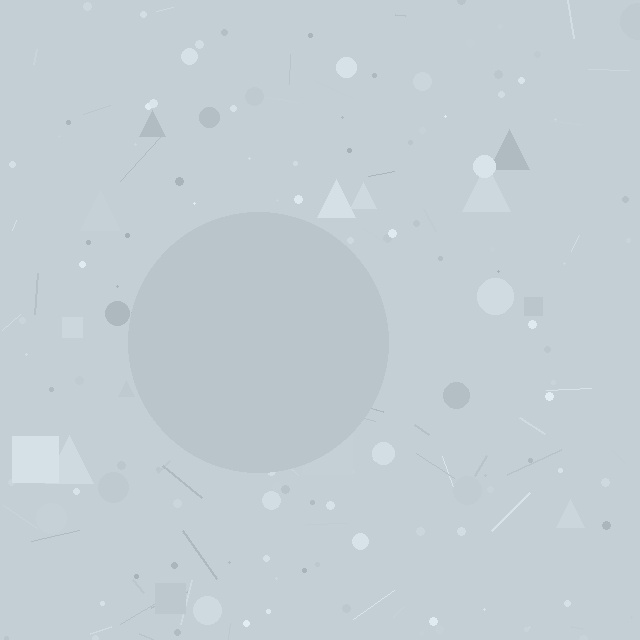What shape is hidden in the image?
A circle is hidden in the image.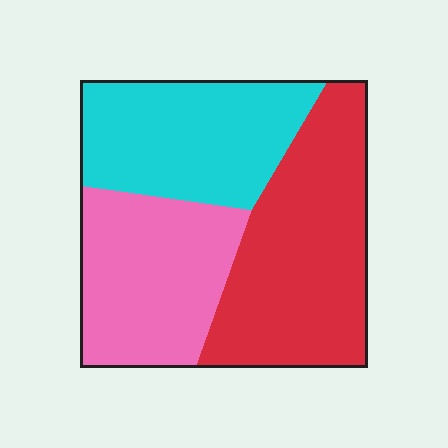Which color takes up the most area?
Red, at roughly 40%.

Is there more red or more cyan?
Red.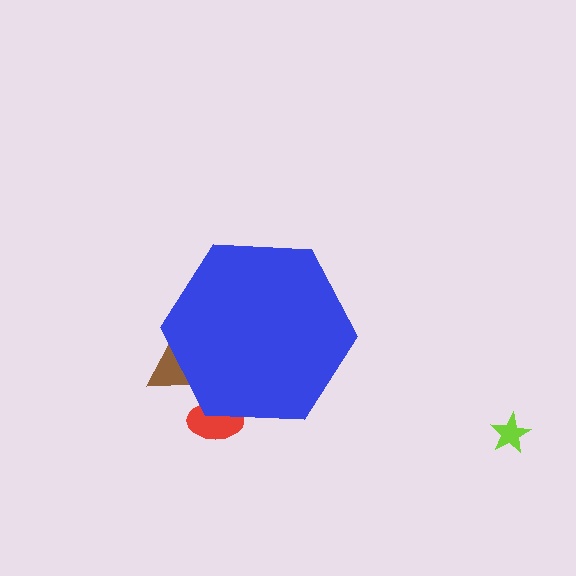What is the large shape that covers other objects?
A blue hexagon.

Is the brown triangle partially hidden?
Yes, the brown triangle is partially hidden behind the blue hexagon.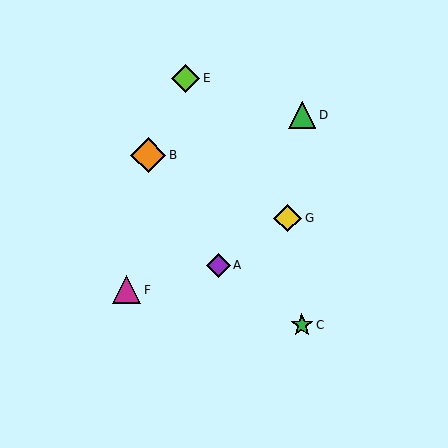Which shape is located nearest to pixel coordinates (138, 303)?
The magenta triangle (labeled F) at (127, 290) is nearest to that location.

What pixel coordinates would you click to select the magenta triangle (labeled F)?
Click at (127, 290) to select the magenta triangle F.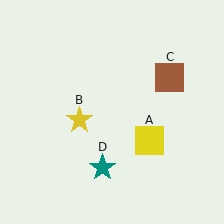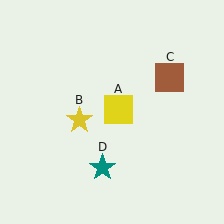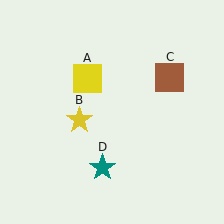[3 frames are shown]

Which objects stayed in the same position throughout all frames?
Yellow star (object B) and brown square (object C) and teal star (object D) remained stationary.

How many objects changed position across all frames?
1 object changed position: yellow square (object A).